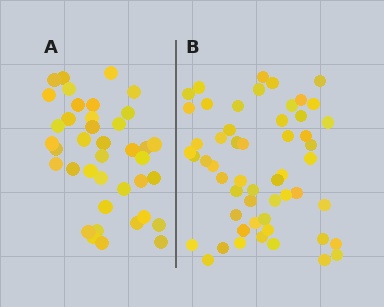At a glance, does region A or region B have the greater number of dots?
Region B (the right region) has more dots.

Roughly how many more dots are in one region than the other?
Region B has approximately 15 more dots than region A.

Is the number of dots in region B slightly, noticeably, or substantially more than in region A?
Region B has noticeably more, but not dramatically so. The ratio is roughly 1.4 to 1.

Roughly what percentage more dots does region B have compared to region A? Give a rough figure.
About 40% more.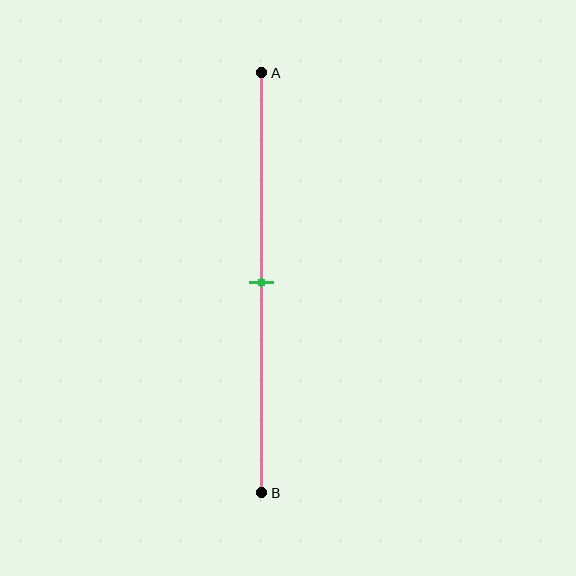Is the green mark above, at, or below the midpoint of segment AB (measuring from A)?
The green mark is approximately at the midpoint of segment AB.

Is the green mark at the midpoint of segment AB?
Yes, the mark is approximately at the midpoint.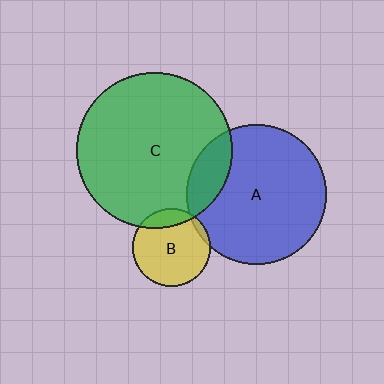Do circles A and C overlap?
Yes.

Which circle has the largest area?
Circle C (green).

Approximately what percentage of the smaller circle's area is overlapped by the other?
Approximately 15%.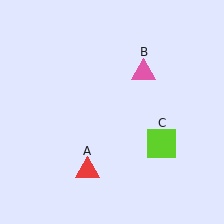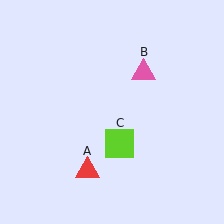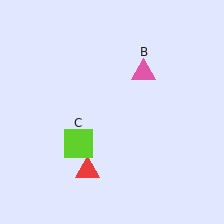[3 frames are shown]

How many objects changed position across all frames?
1 object changed position: lime square (object C).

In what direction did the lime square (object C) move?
The lime square (object C) moved left.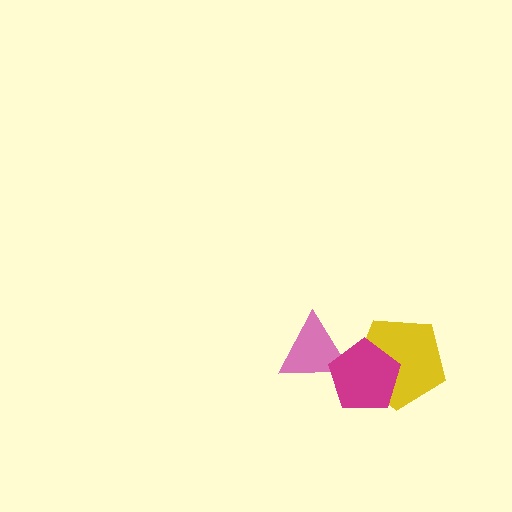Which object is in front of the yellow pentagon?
The magenta pentagon is in front of the yellow pentagon.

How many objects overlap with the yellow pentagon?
1 object overlaps with the yellow pentagon.